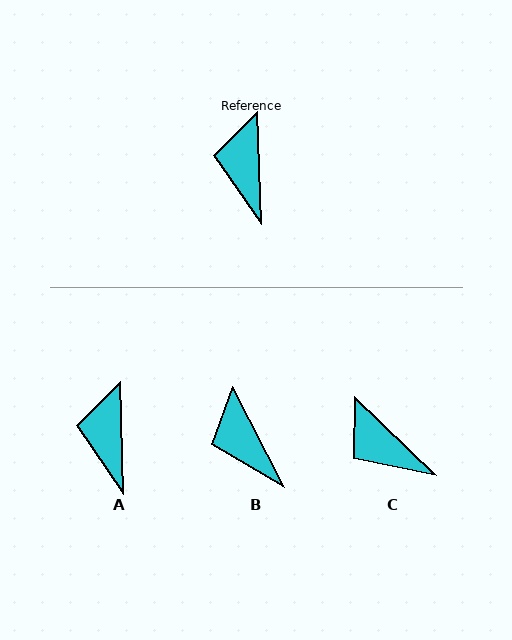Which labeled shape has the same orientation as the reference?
A.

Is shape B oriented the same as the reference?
No, it is off by about 26 degrees.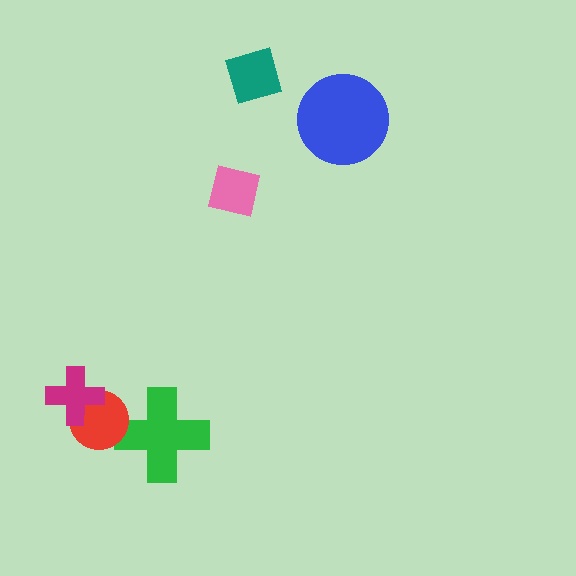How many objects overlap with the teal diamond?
0 objects overlap with the teal diamond.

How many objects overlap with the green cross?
1 object overlaps with the green cross.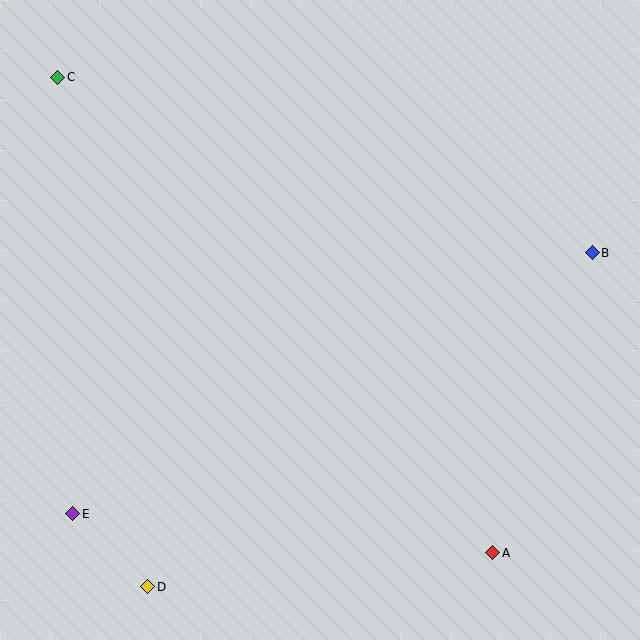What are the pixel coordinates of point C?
Point C is at (58, 77).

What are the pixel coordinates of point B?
Point B is at (592, 253).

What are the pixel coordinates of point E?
Point E is at (73, 514).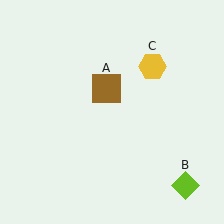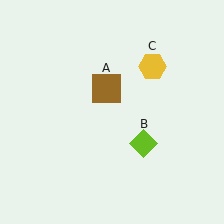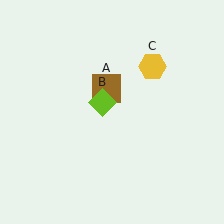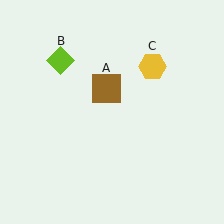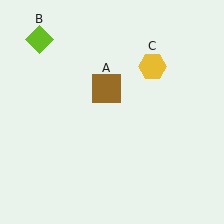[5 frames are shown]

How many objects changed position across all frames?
1 object changed position: lime diamond (object B).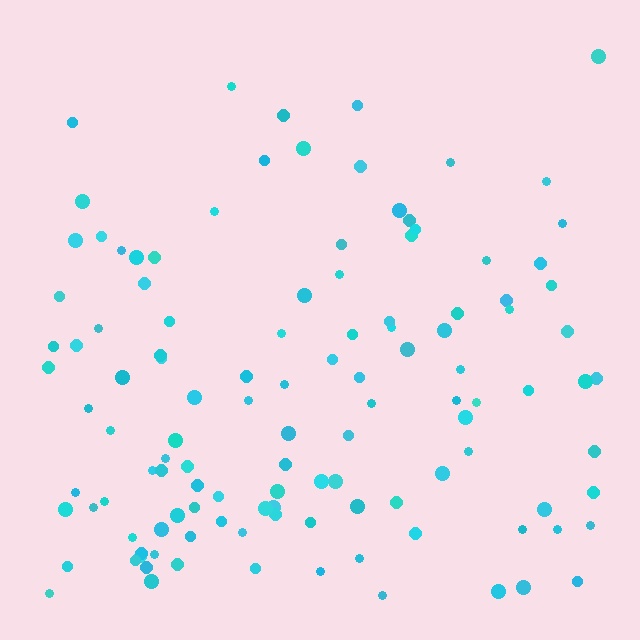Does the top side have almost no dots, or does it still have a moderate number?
Still a moderate number, just noticeably fewer than the bottom.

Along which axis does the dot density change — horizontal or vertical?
Vertical.